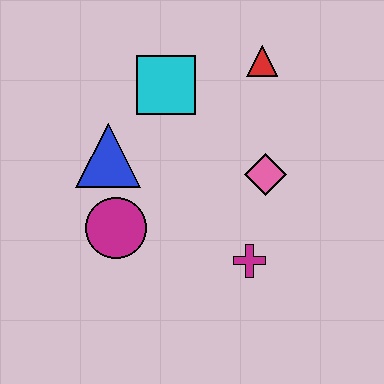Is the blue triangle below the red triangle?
Yes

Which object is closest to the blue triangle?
The magenta circle is closest to the blue triangle.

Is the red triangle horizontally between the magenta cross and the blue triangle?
No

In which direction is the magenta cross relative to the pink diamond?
The magenta cross is below the pink diamond.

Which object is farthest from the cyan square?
The magenta cross is farthest from the cyan square.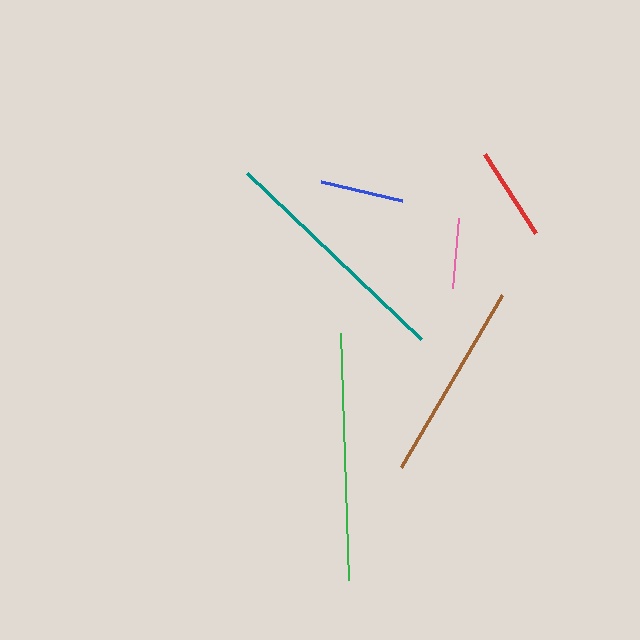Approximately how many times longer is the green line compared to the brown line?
The green line is approximately 1.2 times the length of the brown line.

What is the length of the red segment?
The red segment is approximately 94 pixels long.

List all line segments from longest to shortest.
From longest to shortest: green, teal, brown, red, blue, pink.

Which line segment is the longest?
The green line is the longest at approximately 248 pixels.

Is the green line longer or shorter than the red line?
The green line is longer than the red line.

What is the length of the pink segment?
The pink segment is approximately 70 pixels long.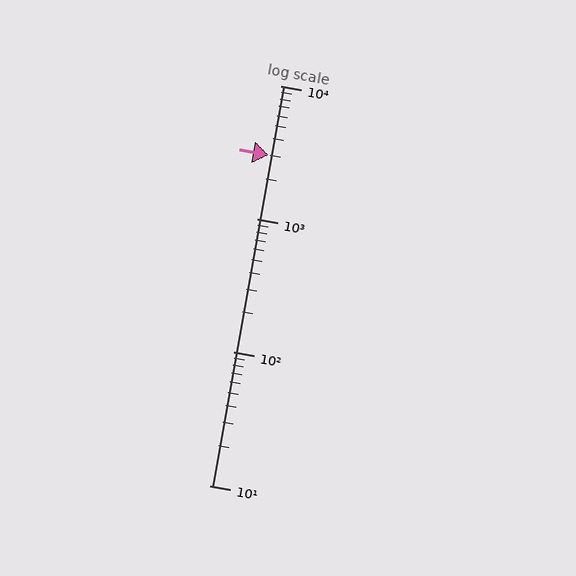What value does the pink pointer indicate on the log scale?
The pointer indicates approximately 3000.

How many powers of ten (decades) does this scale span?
The scale spans 3 decades, from 10 to 10000.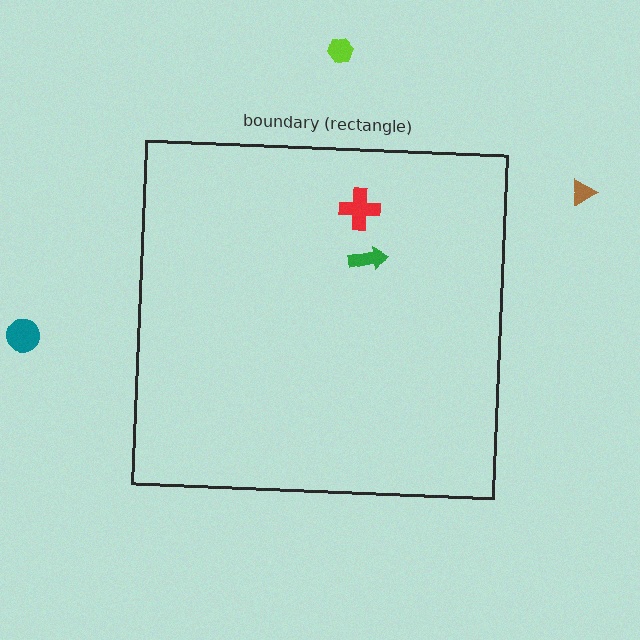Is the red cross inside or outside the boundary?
Inside.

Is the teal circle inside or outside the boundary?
Outside.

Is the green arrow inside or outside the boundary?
Inside.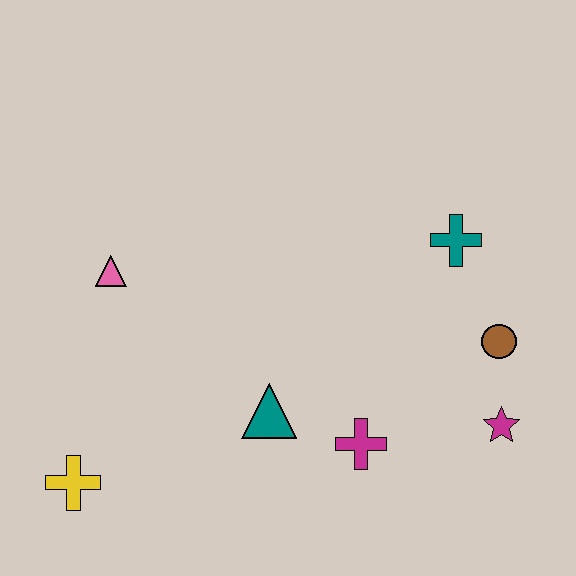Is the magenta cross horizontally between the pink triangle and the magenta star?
Yes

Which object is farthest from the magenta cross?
The pink triangle is farthest from the magenta cross.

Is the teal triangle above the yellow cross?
Yes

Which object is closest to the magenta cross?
The teal triangle is closest to the magenta cross.